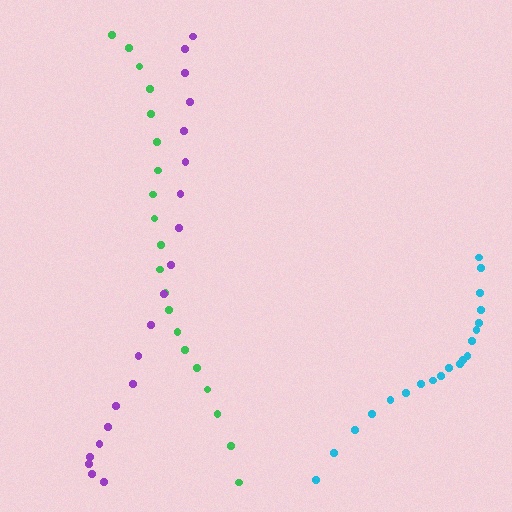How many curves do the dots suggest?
There are 3 distinct paths.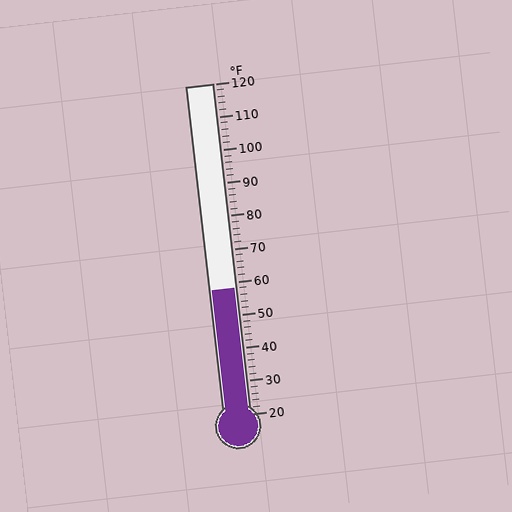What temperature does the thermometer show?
The thermometer shows approximately 58°F.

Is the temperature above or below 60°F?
The temperature is below 60°F.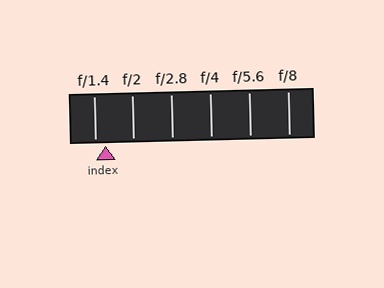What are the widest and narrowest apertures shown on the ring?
The widest aperture shown is f/1.4 and the narrowest is f/8.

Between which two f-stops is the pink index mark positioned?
The index mark is between f/1.4 and f/2.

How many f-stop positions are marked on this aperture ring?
There are 6 f-stop positions marked.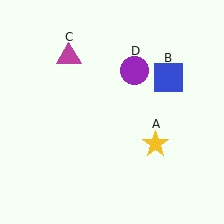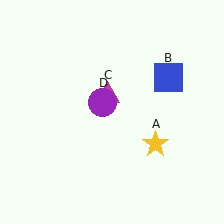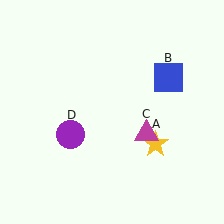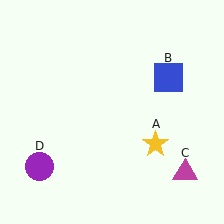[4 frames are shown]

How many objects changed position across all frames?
2 objects changed position: magenta triangle (object C), purple circle (object D).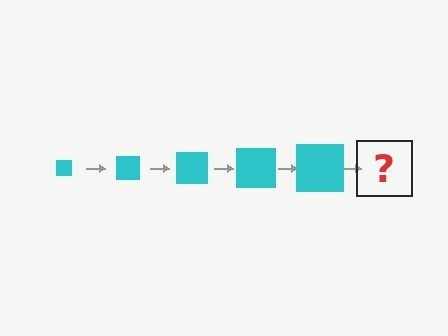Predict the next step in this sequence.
The next step is a cyan square, larger than the previous one.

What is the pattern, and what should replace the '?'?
The pattern is that the square gets progressively larger each step. The '?' should be a cyan square, larger than the previous one.